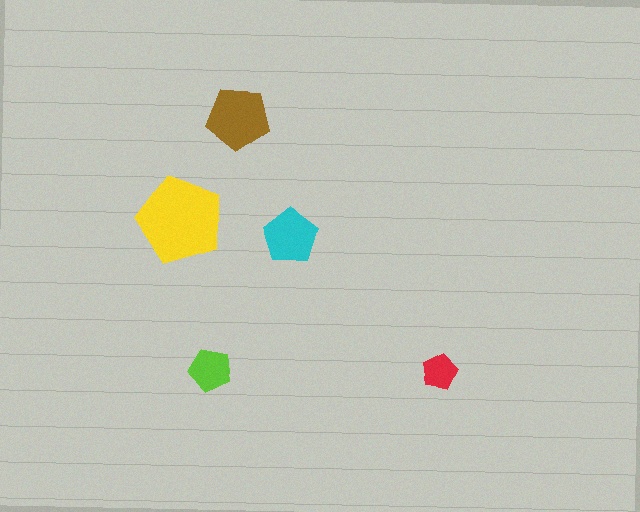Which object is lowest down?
The lime pentagon is bottommost.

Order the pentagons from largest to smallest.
the yellow one, the brown one, the cyan one, the lime one, the red one.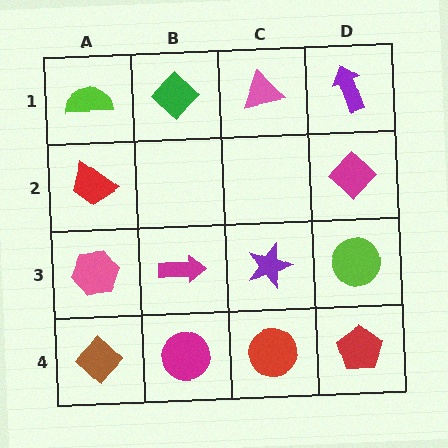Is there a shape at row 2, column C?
No, that cell is empty.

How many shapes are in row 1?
4 shapes.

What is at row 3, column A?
A pink hexagon.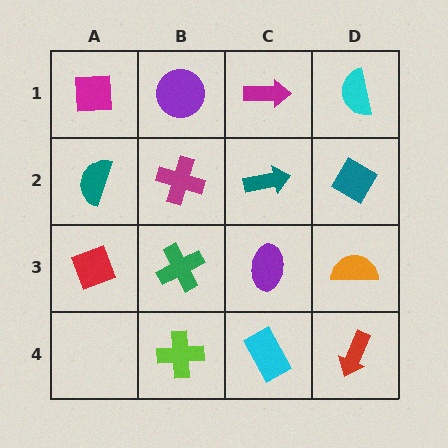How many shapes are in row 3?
4 shapes.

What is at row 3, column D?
An orange semicircle.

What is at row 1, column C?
A magenta arrow.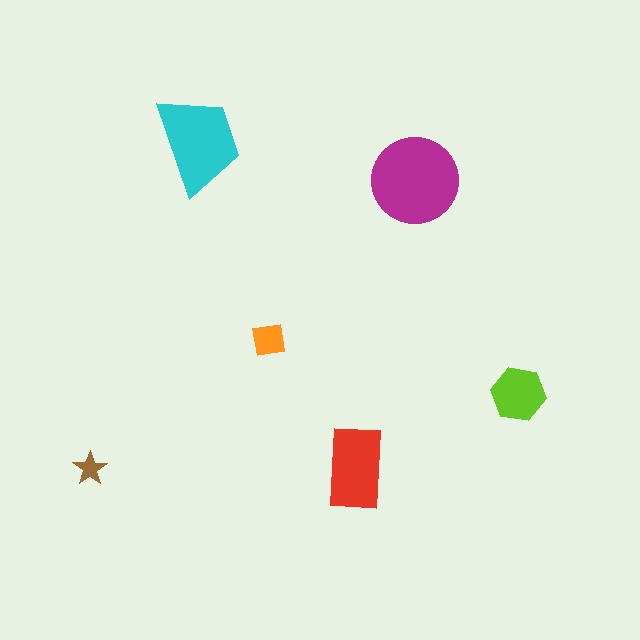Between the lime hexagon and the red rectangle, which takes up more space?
The red rectangle.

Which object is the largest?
The magenta circle.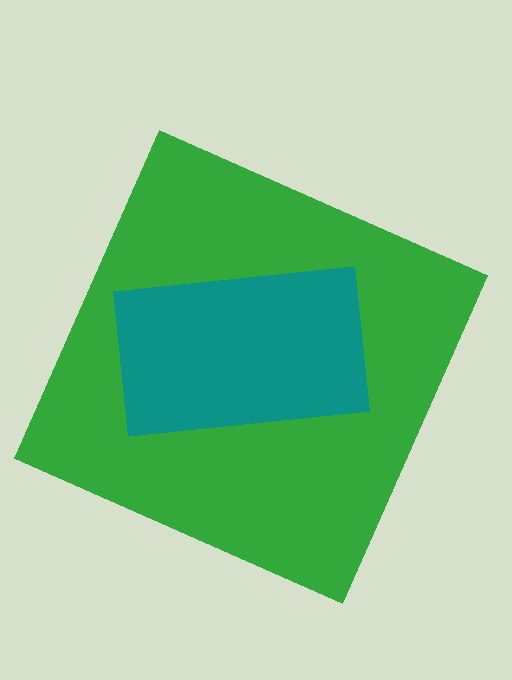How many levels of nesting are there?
2.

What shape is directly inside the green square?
The teal rectangle.